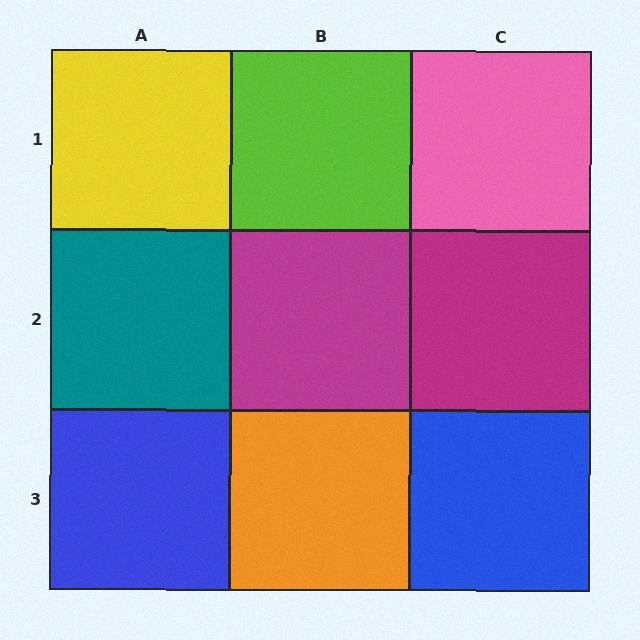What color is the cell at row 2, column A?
Teal.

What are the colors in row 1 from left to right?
Yellow, lime, pink.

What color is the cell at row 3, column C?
Blue.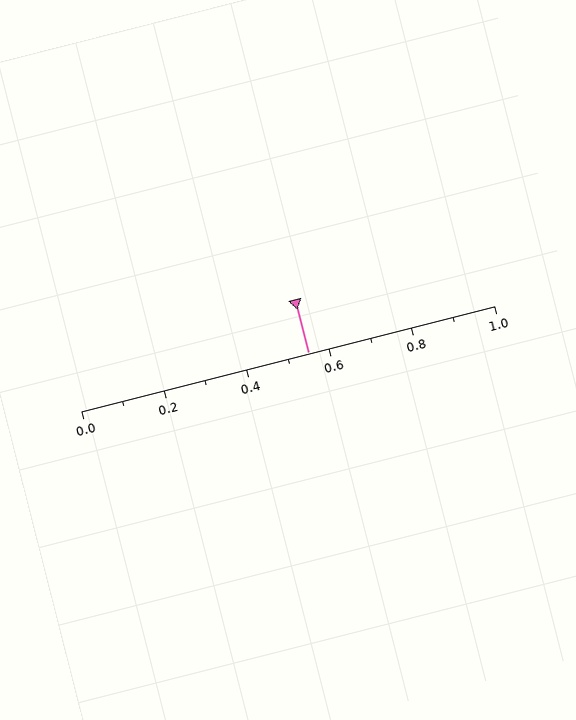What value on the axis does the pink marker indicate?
The marker indicates approximately 0.55.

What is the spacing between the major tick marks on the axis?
The major ticks are spaced 0.2 apart.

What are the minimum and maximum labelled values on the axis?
The axis runs from 0.0 to 1.0.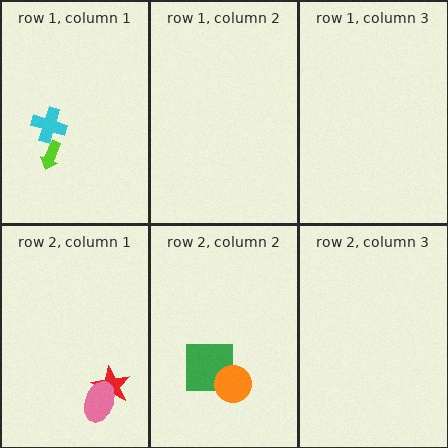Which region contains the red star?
The row 2, column 1 region.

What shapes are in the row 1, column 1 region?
The lime arrow, the cyan cross.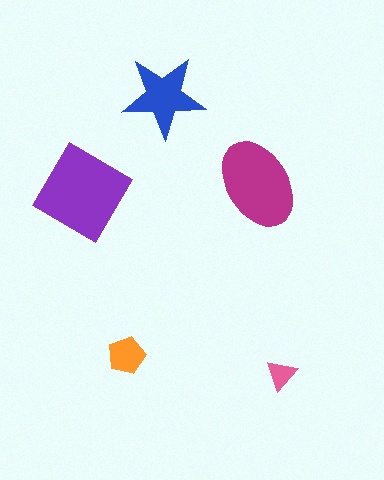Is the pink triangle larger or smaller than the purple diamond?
Smaller.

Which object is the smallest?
The pink triangle.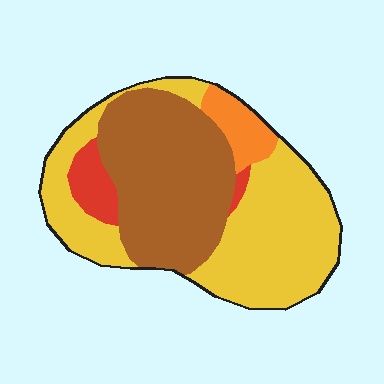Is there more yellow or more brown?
Yellow.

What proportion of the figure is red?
Red takes up about one tenth (1/10) of the figure.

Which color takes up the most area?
Yellow, at roughly 45%.